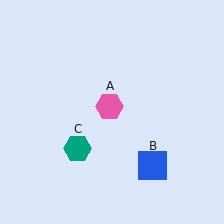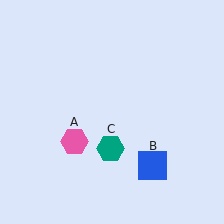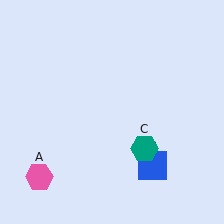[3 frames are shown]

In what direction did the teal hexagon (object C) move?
The teal hexagon (object C) moved right.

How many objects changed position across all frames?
2 objects changed position: pink hexagon (object A), teal hexagon (object C).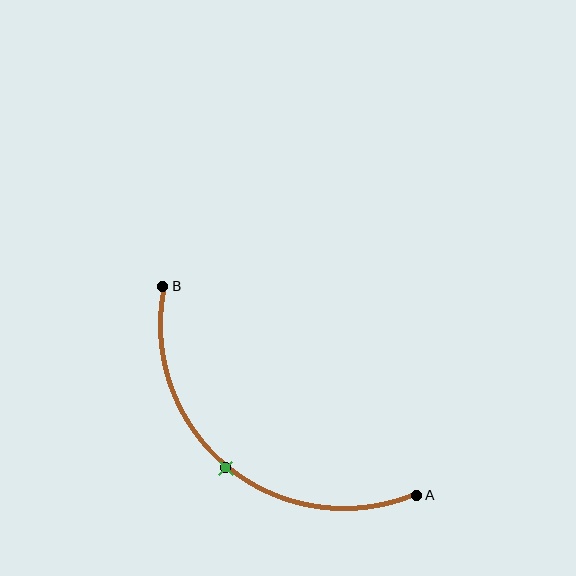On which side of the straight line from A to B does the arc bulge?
The arc bulges below and to the left of the straight line connecting A and B.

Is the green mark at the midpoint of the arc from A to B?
Yes. The green mark lies on the arc at equal arc-length from both A and B — it is the arc midpoint.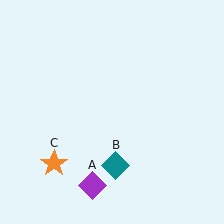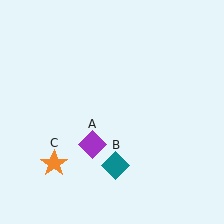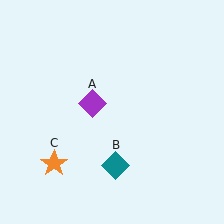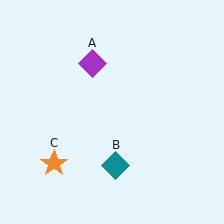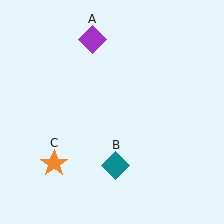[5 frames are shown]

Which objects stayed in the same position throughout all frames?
Teal diamond (object B) and orange star (object C) remained stationary.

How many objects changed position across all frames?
1 object changed position: purple diamond (object A).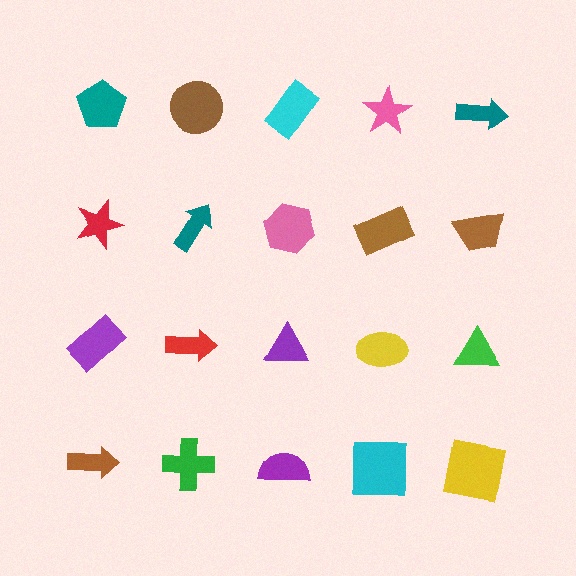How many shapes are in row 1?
5 shapes.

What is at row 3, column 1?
A purple rectangle.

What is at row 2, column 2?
A teal arrow.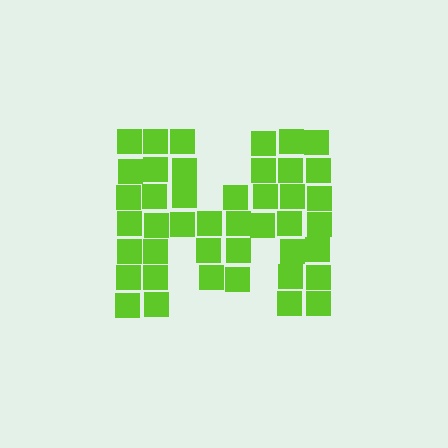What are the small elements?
The small elements are squares.